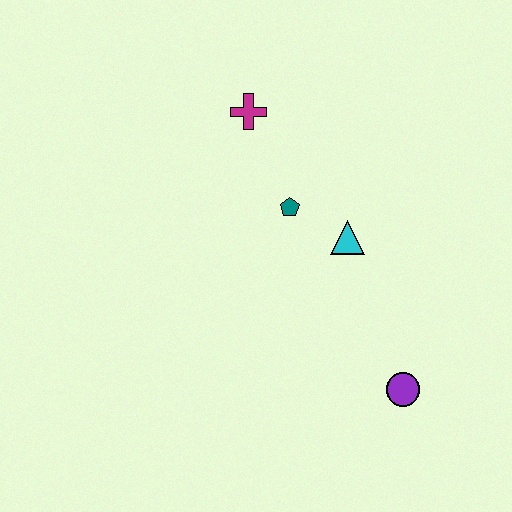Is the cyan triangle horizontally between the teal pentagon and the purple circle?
Yes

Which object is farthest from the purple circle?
The magenta cross is farthest from the purple circle.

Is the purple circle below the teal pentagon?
Yes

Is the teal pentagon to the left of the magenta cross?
No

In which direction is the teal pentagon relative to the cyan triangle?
The teal pentagon is to the left of the cyan triangle.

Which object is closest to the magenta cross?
The teal pentagon is closest to the magenta cross.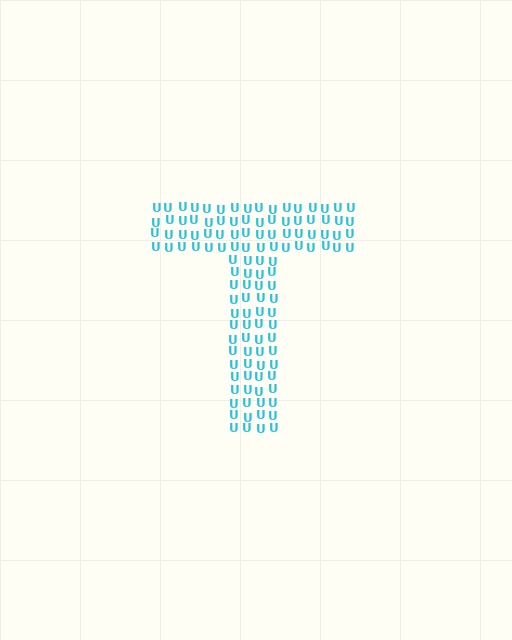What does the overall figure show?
The overall figure shows the letter T.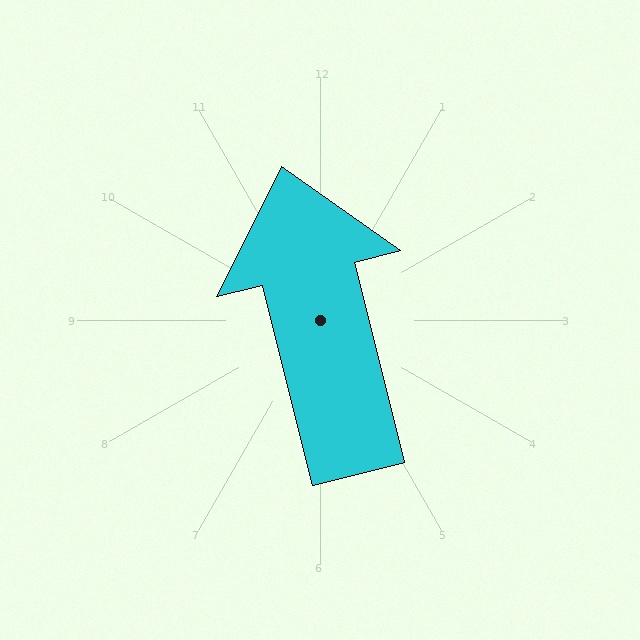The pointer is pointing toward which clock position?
Roughly 12 o'clock.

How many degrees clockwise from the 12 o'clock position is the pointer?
Approximately 346 degrees.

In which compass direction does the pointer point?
North.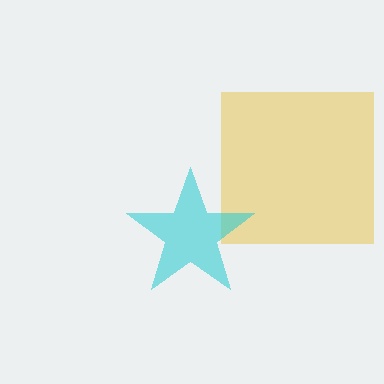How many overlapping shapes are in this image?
There are 2 overlapping shapes in the image.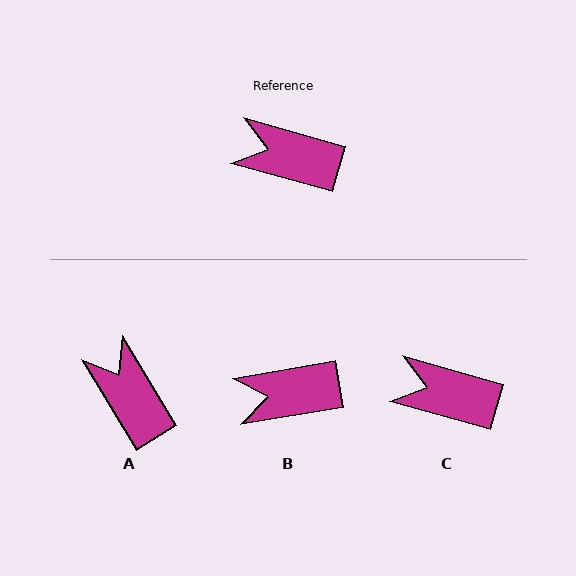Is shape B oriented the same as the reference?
No, it is off by about 25 degrees.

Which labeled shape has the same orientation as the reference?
C.